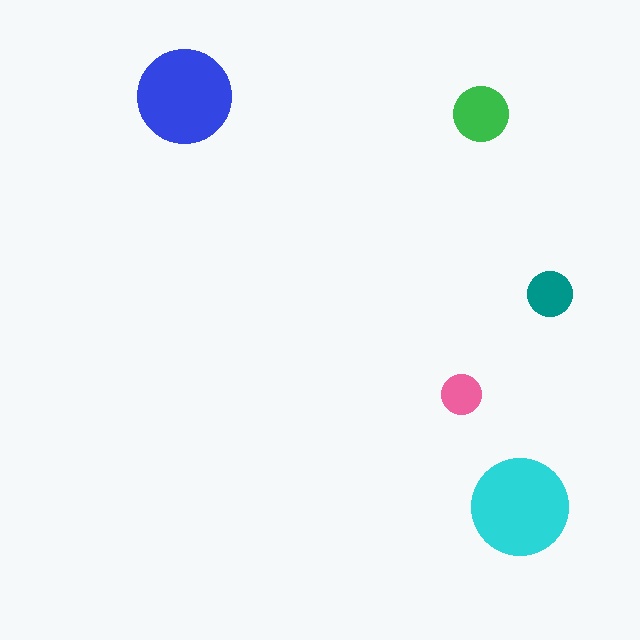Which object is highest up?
The blue circle is topmost.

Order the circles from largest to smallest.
the cyan one, the blue one, the green one, the teal one, the pink one.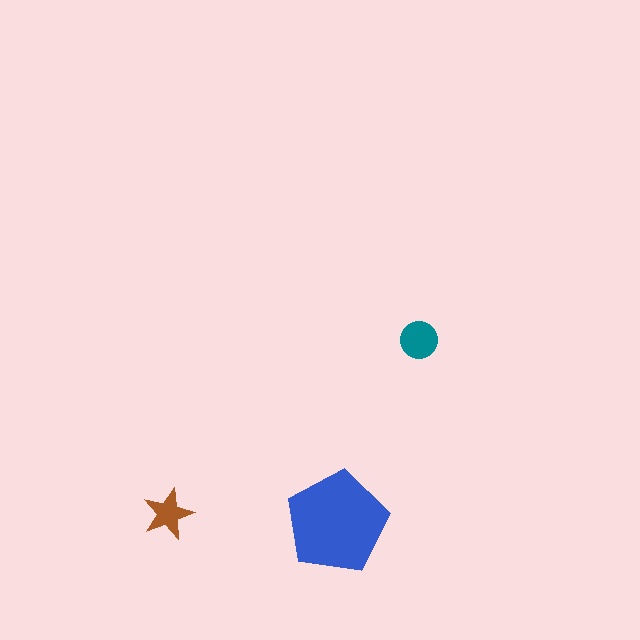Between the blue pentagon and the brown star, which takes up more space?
The blue pentagon.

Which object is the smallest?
The brown star.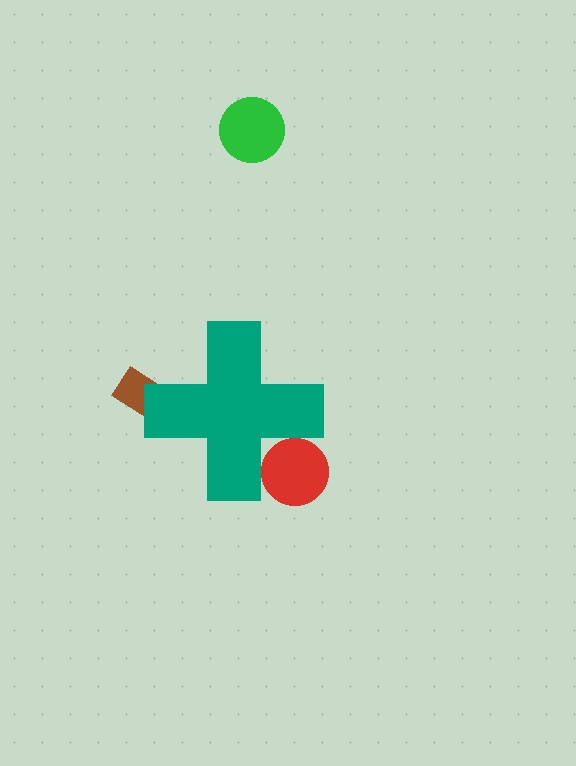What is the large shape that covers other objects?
A teal cross.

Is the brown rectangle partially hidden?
Yes, the brown rectangle is partially hidden behind the teal cross.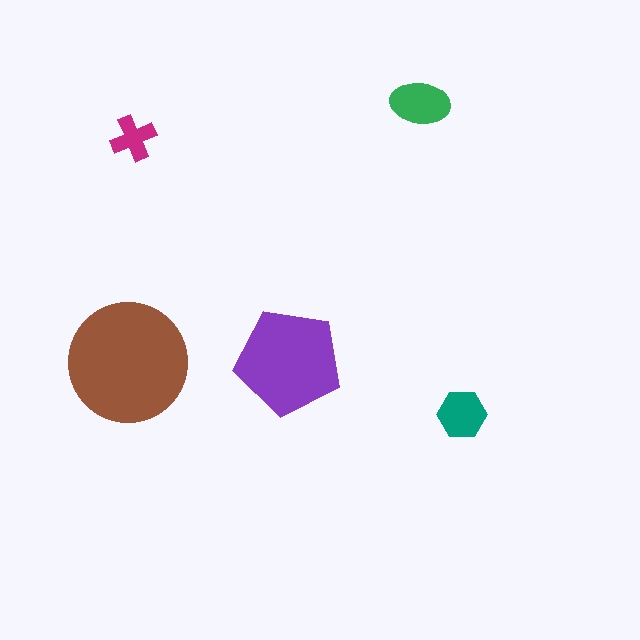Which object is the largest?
The brown circle.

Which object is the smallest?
The magenta cross.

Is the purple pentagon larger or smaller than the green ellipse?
Larger.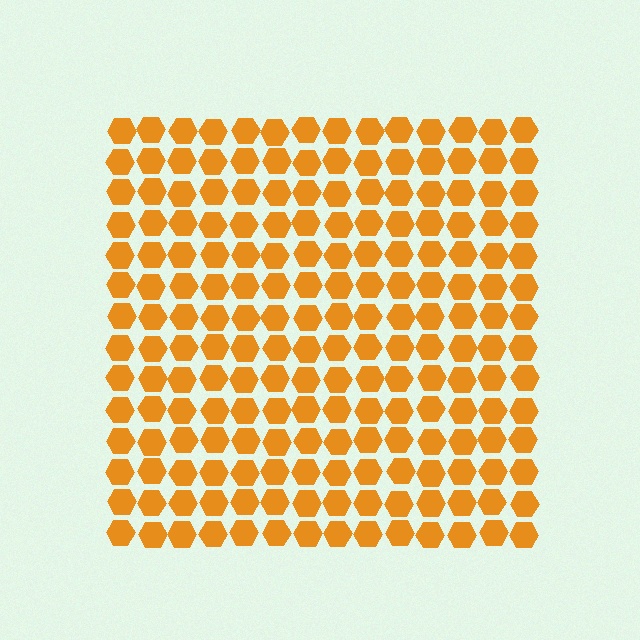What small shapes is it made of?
It is made of small hexagons.